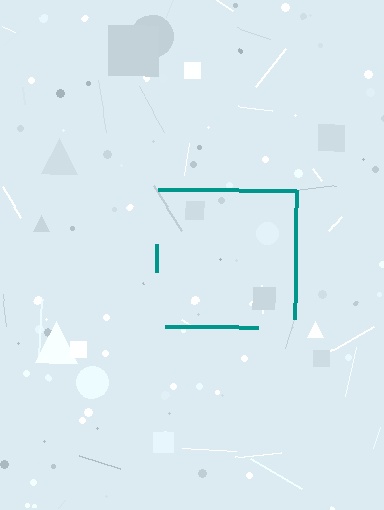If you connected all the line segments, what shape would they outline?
They would outline a square.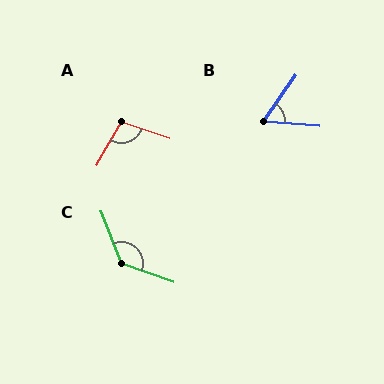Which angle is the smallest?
B, at approximately 59 degrees.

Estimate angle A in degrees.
Approximately 101 degrees.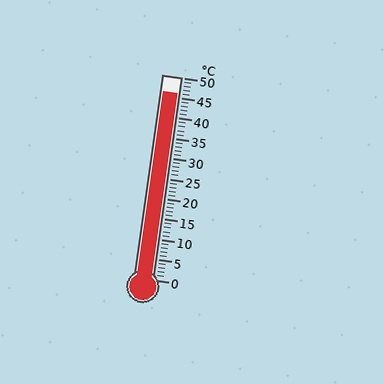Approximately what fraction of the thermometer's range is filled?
The thermometer is filled to approximately 90% of its range.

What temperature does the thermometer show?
The thermometer shows approximately 46°C.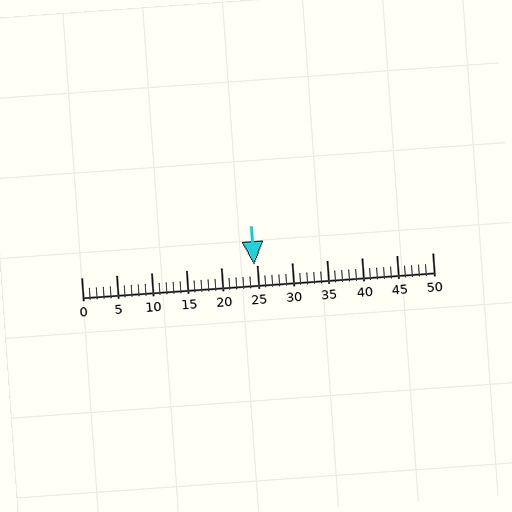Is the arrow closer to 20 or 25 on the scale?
The arrow is closer to 25.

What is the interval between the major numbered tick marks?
The major tick marks are spaced 5 units apart.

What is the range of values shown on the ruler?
The ruler shows values from 0 to 50.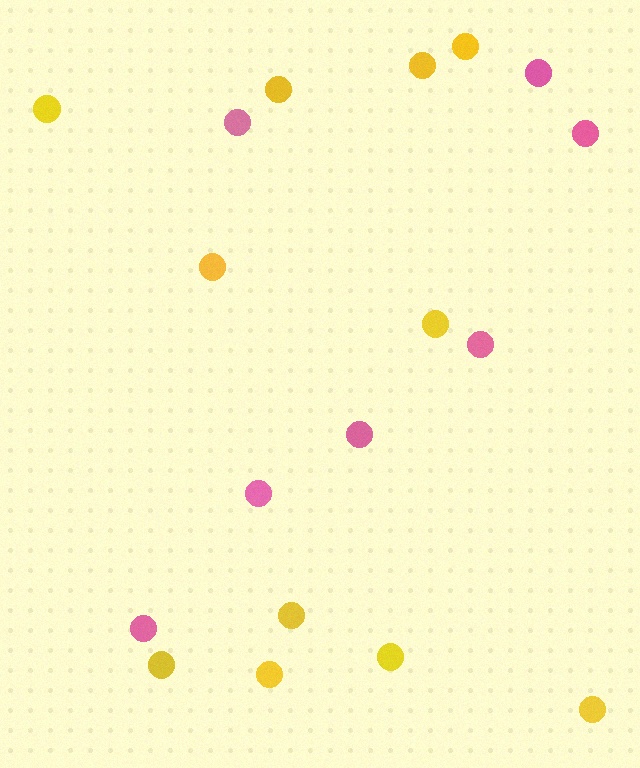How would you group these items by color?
There are 2 groups: one group of yellow circles (11) and one group of pink circles (7).